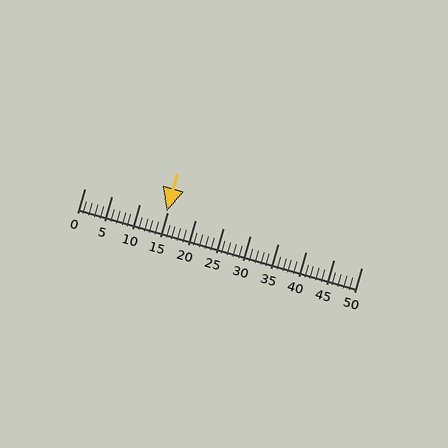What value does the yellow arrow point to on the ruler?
The yellow arrow points to approximately 15.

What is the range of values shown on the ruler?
The ruler shows values from 0 to 50.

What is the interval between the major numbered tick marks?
The major tick marks are spaced 5 units apart.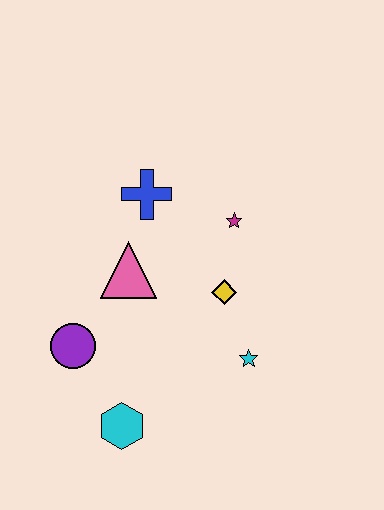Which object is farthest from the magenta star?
The cyan hexagon is farthest from the magenta star.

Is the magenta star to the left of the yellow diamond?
No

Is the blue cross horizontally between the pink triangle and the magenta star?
Yes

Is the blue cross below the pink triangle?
No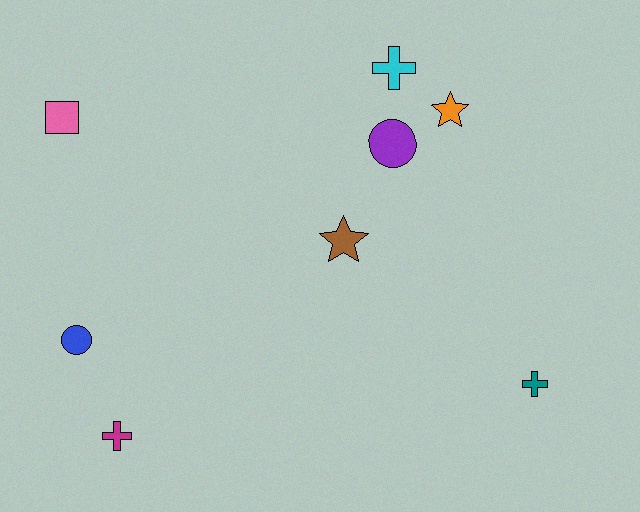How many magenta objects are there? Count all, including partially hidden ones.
There is 1 magenta object.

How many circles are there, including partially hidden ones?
There are 2 circles.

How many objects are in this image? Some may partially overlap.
There are 8 objects.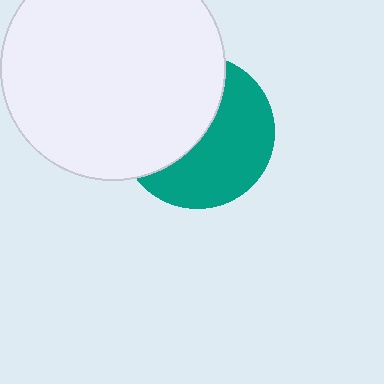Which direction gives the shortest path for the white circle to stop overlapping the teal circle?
Moving left gives the shortest separation.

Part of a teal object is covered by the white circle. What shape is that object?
It is a circle.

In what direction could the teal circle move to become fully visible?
The teal circle could move right. That would shift it out from behind the white circle entirely.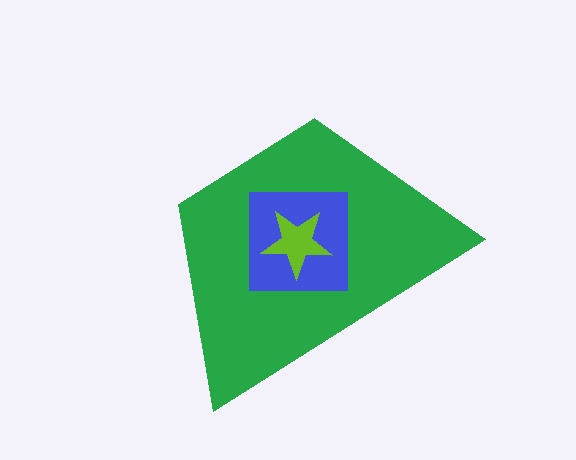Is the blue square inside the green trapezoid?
Yes.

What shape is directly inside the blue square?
The lime star.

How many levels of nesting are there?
3.